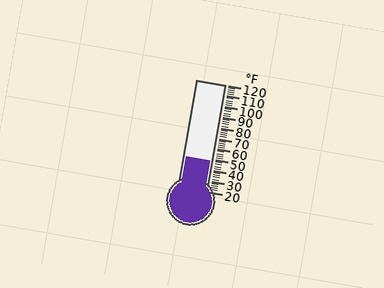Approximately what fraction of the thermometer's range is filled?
The thermometer is filled to approximately 30% of its range.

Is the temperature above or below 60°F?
The temperature is below 60°F.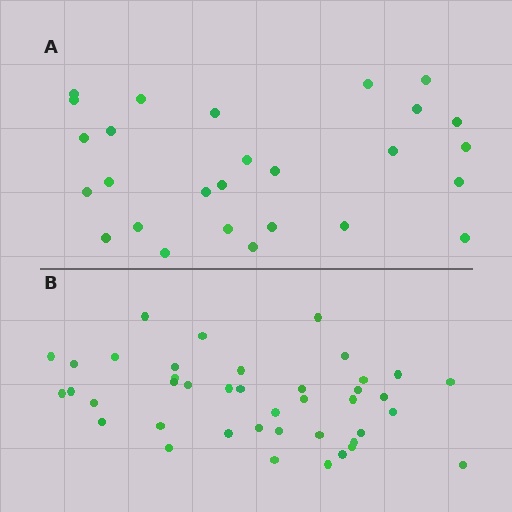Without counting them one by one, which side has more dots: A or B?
Region B (the bottom region) has more dots.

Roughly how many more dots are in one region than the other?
Region B has approximately 15 more dots than region A.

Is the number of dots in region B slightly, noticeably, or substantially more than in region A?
Region B has substantially more. The ratio is roughly 1.5 to 1.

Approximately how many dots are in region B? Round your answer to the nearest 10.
About 40 dots. (The exact count is 41, which rounds to 40.)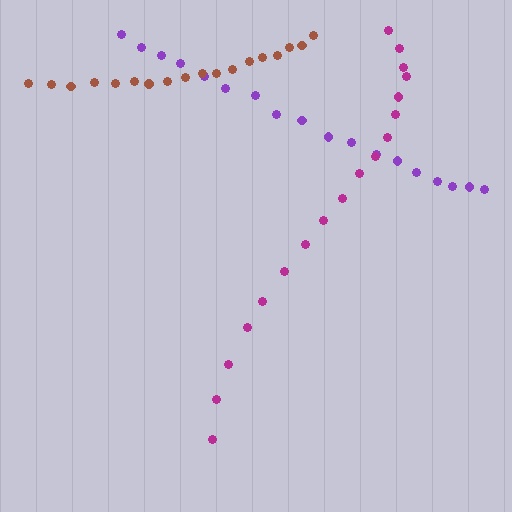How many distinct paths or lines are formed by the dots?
There are 3 distinct paths.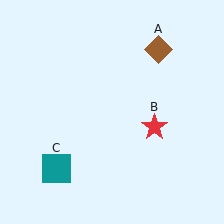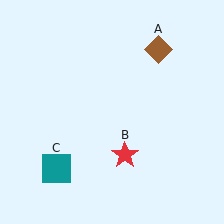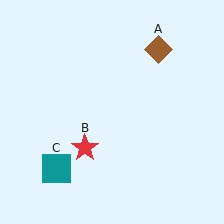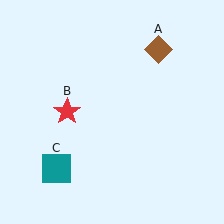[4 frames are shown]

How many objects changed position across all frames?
1 object changed position: red star (object B).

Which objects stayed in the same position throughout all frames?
Brown diamond (object A) and teal square (object C) remained stationary.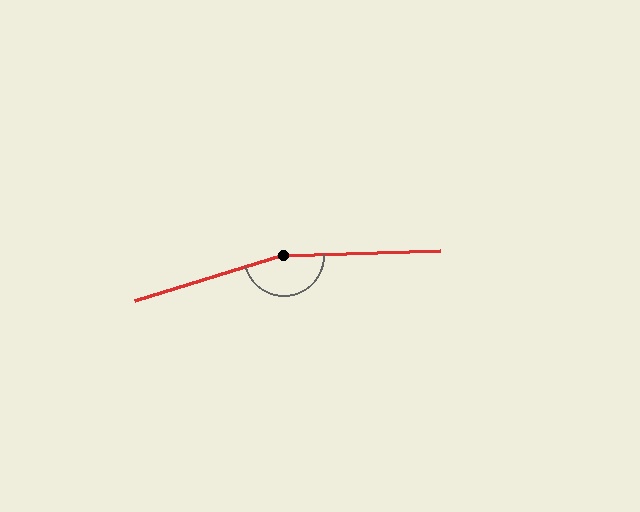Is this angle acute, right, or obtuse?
It is obtuse.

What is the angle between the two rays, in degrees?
Approximately 165 degrees.